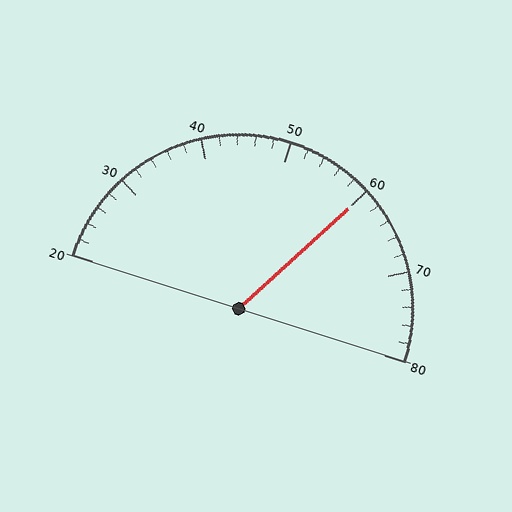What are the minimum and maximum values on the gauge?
The gauge ranges from 20 to 80.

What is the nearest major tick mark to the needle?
The nearest major tick mark is 60.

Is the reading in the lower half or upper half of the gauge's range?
The reading is in the upper half of the range (20 to 80).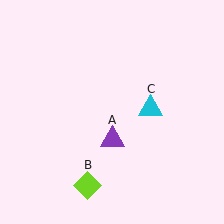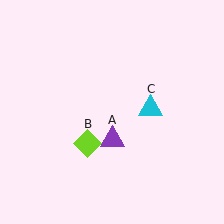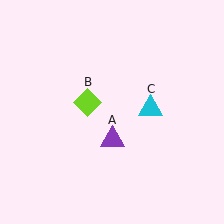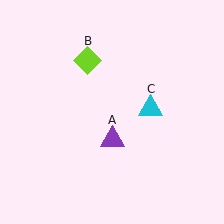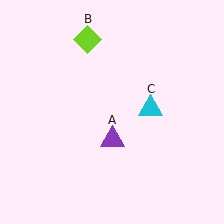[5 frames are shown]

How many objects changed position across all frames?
1 object changed position: lime diamond (object B).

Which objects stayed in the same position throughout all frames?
Purple triangle (object A) and cyan triangle (object C) remained stationary.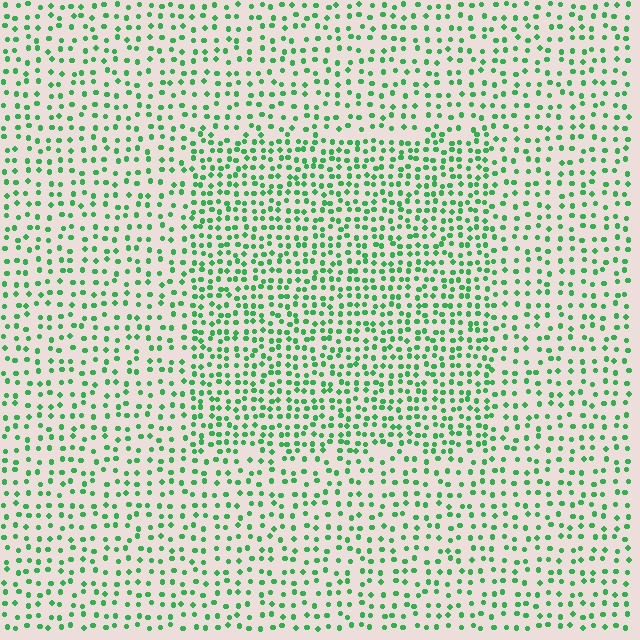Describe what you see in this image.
The image contains small green elements arranged at two different densities. A rectangle-shaped region is visible where the elements are more densely packed than the surrounding area.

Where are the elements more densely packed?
The elements are more densely packed inside the rectangle boundary.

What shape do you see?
I see a rectangle.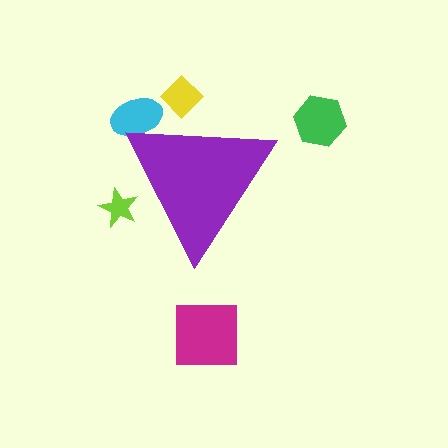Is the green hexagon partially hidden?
No, the green hexagon is fully visible.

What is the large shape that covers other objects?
A purple triangle.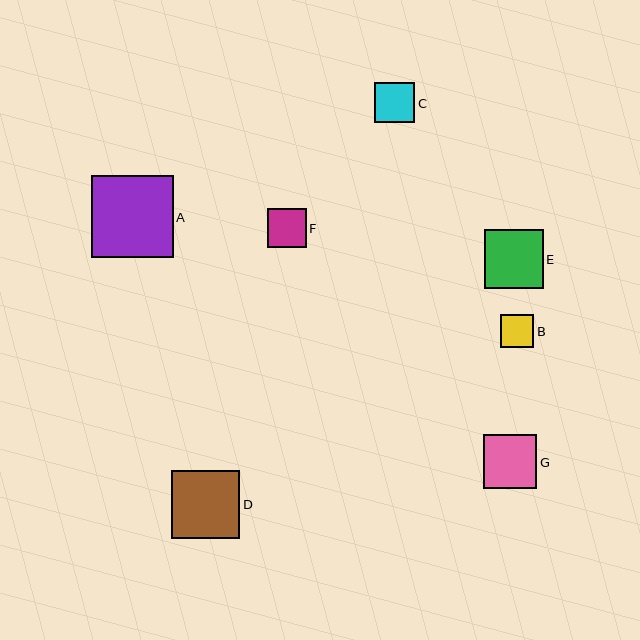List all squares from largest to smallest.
From largest to smallest: A, D, E, G, C, F, B.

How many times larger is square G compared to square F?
Square G is approximately 1.4 times the size of square F.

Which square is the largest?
Square A is the largest with a size of approximately 81 pixels.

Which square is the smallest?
Square B is the smallest with a size of approximately 33 pixels.